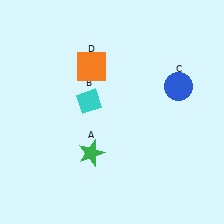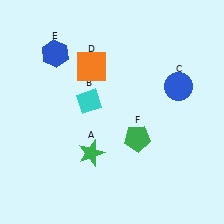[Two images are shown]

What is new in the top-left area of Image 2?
A blue hexagon (E) was added in the top-left area of Image 2.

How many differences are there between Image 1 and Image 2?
There are 2 differences between the two images.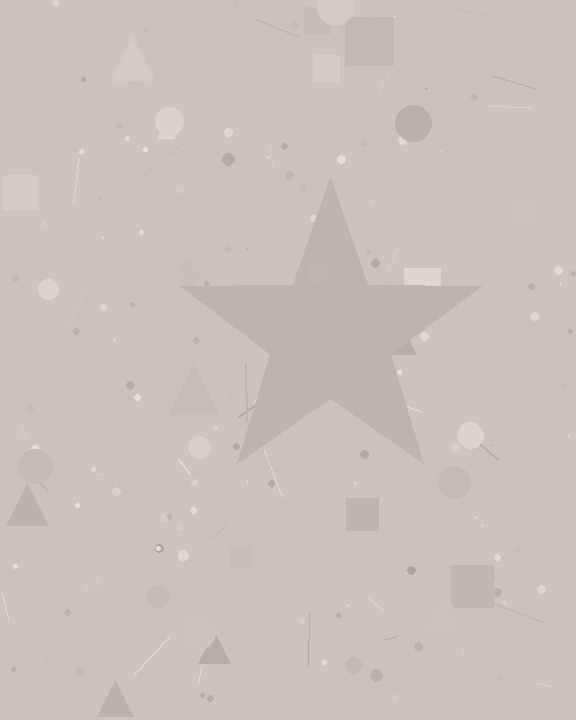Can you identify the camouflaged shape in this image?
The camouflaged shape is a star.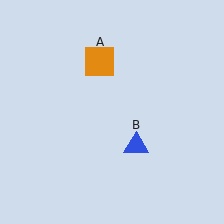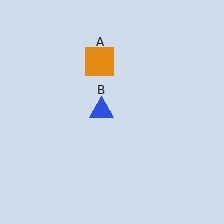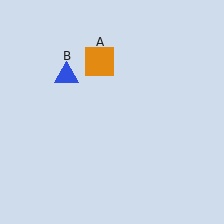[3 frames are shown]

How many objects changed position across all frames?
1 object changed position: blue triangle (object B).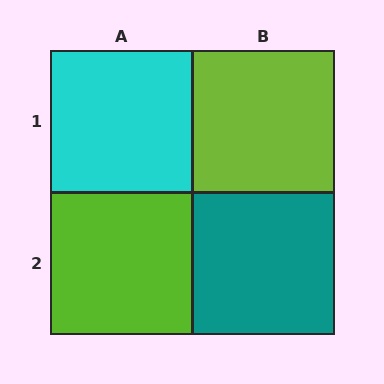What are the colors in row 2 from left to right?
Lime, teal.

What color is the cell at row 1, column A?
Cyan.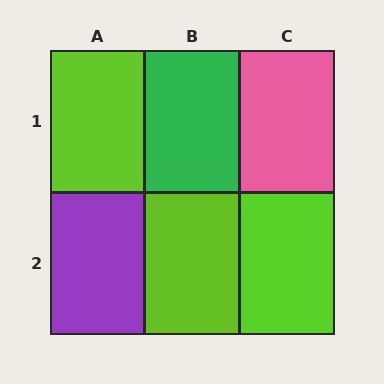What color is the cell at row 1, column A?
Lime.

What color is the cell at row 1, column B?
Green.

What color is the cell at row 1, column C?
Pink.